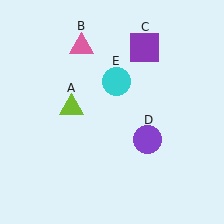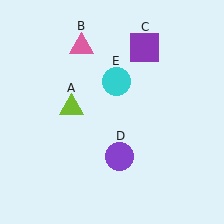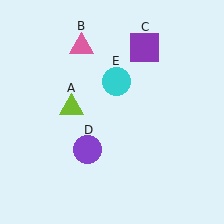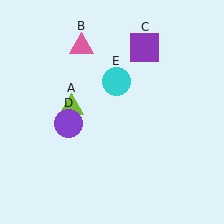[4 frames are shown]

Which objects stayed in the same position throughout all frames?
Lime triangle (object A) and pink triangle (object B) and purple square (object C) and cyan circle (object E) remained stationary.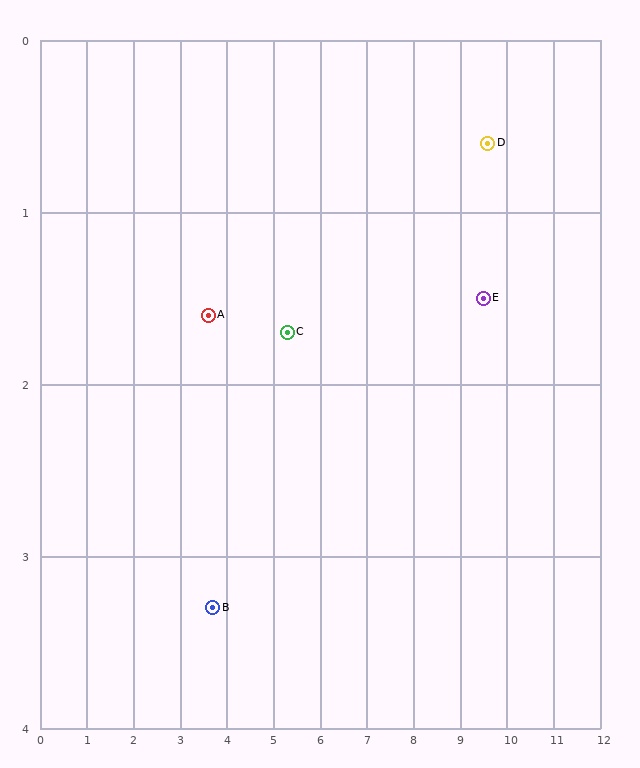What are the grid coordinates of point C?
Point C is at approximately (5.3, 1.7).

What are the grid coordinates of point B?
Point B is at approximately (3.7, 3.3).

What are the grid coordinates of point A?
Point A is at approximately (3.6, 1.6).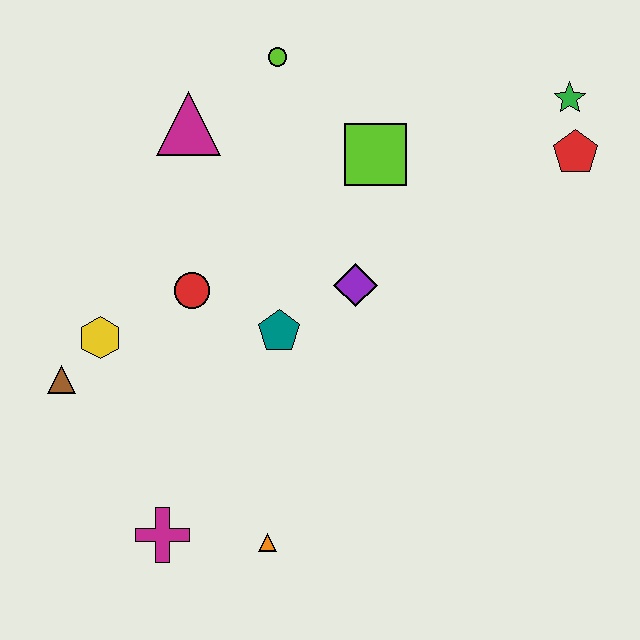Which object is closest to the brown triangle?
The yellow hexagon is closest to the brown triangle.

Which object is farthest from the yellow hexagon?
The green star is farthest from the yellow hexagon.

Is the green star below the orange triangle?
No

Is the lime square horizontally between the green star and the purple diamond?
Yes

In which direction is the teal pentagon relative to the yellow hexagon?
The teal pentagon is to the right of the yellow hexagon.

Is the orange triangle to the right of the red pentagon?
No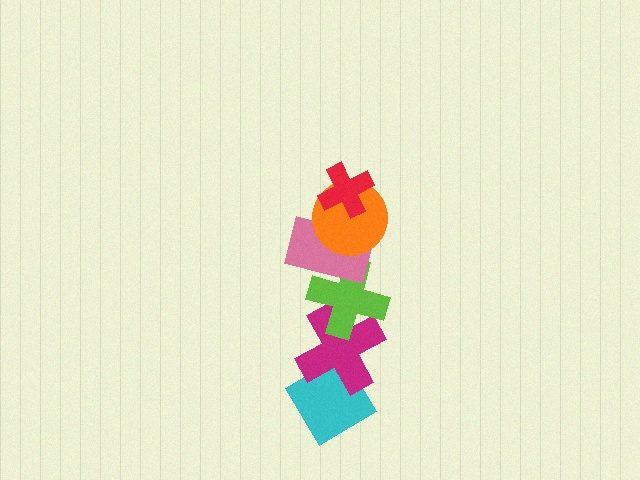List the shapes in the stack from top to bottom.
From top to bottom: the red cross, the orange circle, the pink rectangle, the lime cross, the magenta cross, the cyan diamond.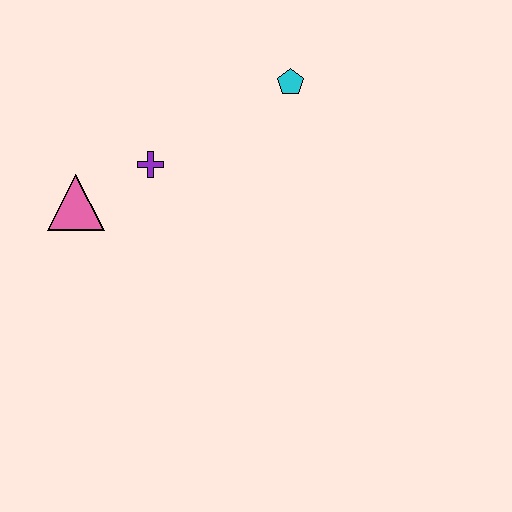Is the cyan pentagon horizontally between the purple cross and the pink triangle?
No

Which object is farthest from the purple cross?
The cyan pentagon is farthest from the purple cross.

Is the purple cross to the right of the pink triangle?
Yes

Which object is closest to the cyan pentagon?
The purple cross is closest to the cyan pentagon.